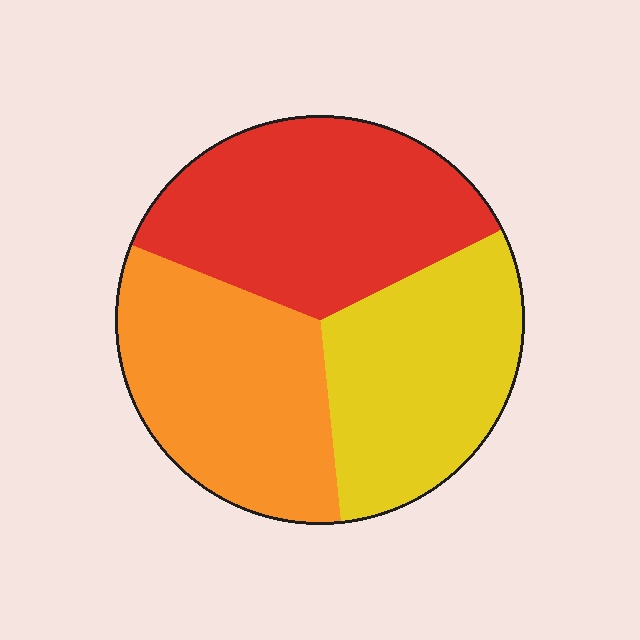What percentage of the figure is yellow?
Yellow covers roughly 30% of the figure.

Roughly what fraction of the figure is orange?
Orange takes up about one third (1/3) of the figure.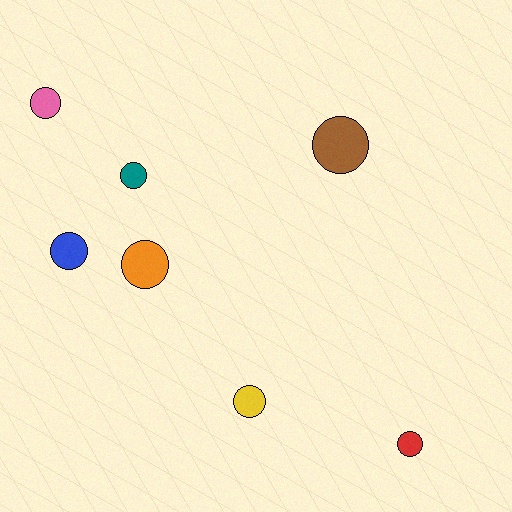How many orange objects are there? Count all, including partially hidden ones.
There is 1 orange object.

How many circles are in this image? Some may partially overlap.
There are 7 circles.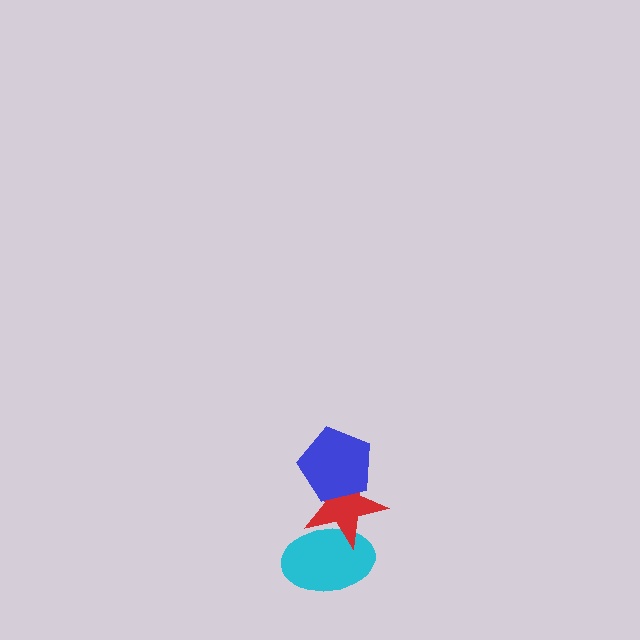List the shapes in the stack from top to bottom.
From top to bottom: the blue pentagon, the red star, the cyan ellipse.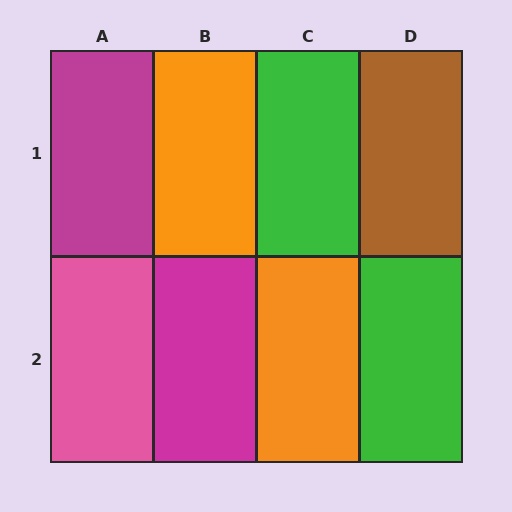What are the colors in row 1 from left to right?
Magenta, orange, green, brown.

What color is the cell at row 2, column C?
Orange.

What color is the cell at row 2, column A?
Pink.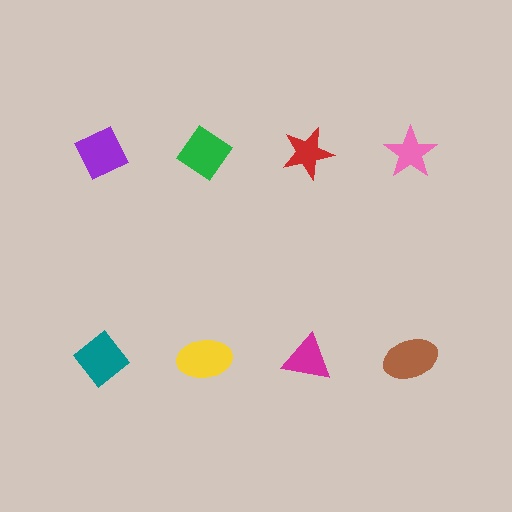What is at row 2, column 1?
A teal diamond.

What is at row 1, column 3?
A red star.